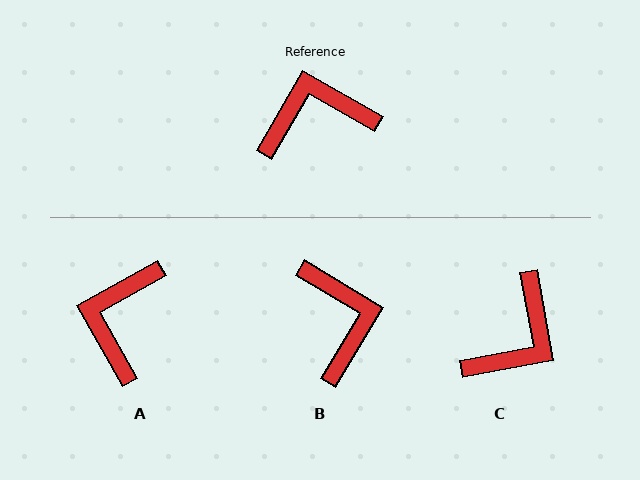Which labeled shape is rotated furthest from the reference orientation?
C, about 140 degrees away.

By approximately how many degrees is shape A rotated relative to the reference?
Approximately 59 degrees counter-clockwise.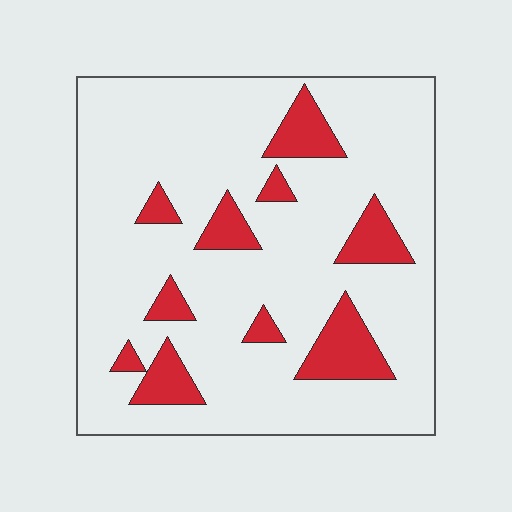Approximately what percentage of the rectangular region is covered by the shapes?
Approximately 15%.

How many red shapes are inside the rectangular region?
10.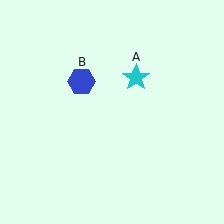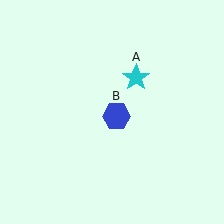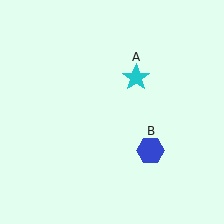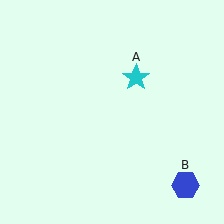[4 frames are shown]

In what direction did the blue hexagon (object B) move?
The blue hexagon (object B) moved down and to the right.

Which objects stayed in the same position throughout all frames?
Cyan star (object A) remained stationary.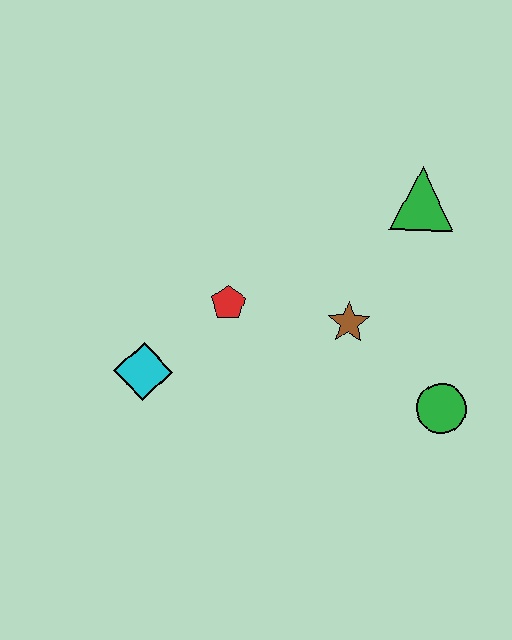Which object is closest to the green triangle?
The brown star is closest to the green triangle.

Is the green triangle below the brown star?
No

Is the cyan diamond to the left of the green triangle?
Yes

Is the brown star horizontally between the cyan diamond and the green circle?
Yes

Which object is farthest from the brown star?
The cyan diamond is farthest from the brown star.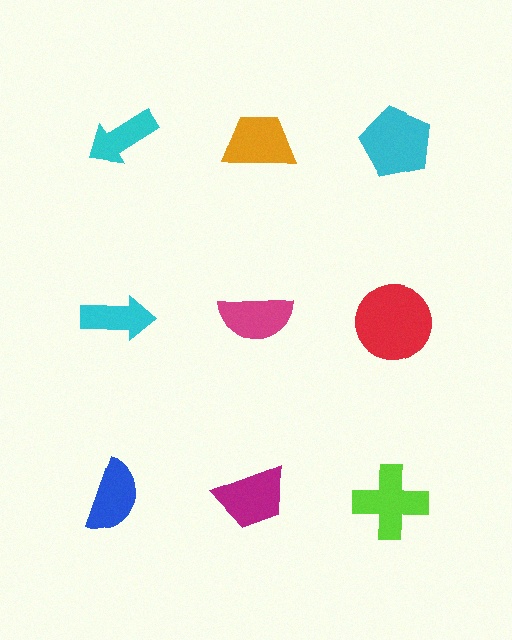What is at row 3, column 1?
A blue semicircle.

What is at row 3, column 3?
A lime cross.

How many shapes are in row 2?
3 shapes.